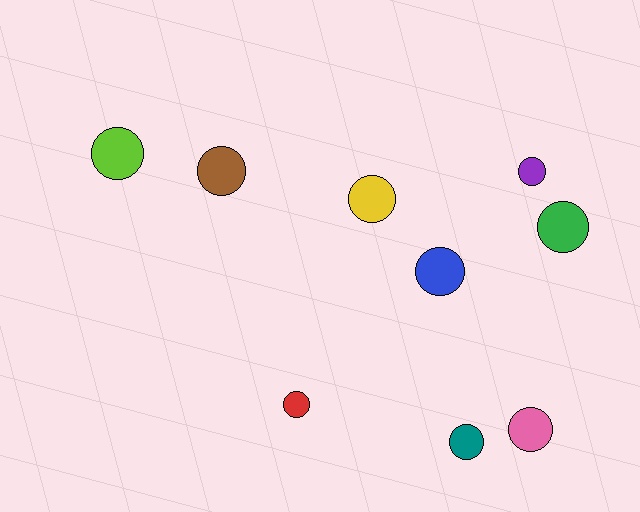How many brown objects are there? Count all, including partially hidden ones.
There is 1 brown object.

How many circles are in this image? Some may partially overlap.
There are 9 circles.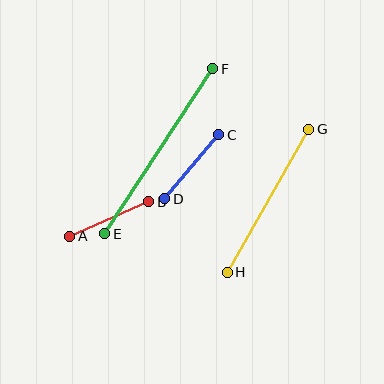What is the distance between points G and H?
The distance is approximately 164 pixels.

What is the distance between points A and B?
The distance is approximately 86 pixels.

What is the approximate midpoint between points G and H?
The midpoint is at approximately (268, 201) pixels.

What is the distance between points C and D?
The distance is approximately 84 pixels.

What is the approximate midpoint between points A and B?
The midpoint is at approximately (109, 219) pixels.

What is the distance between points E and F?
The distance is approximately 197 pixels.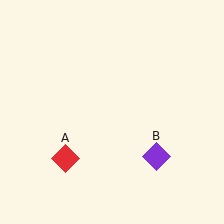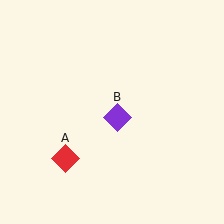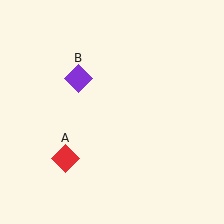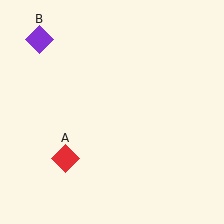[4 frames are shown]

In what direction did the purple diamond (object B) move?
The purple diamond (object B) moved up and to the left.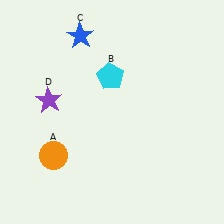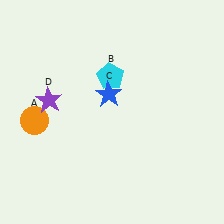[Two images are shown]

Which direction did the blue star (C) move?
The blue star (C) moved down.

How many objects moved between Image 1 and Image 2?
2 objects moved between the two images.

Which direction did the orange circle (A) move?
The orange circle (A) moved up.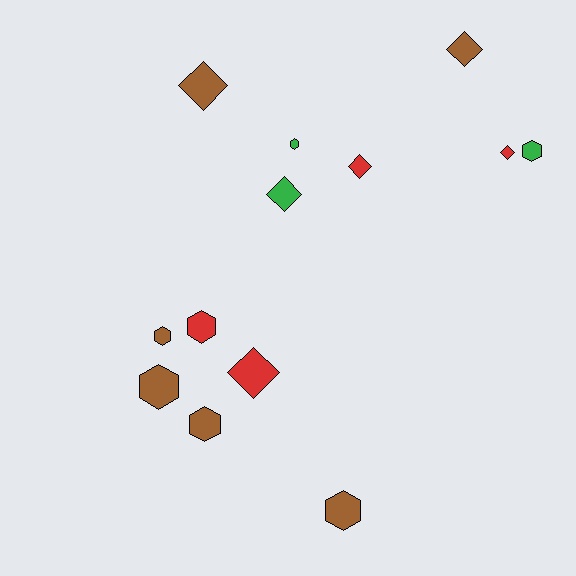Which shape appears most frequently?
Hexagon, with 7 objects.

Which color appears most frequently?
Brown, with 6 objects.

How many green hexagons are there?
There are 2 green hexagons.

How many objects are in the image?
There are 13 objects.